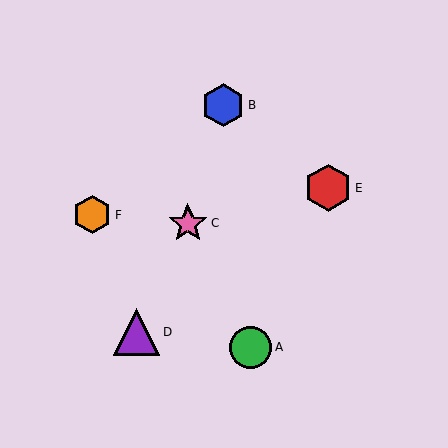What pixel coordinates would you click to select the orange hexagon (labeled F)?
Click at (92, 215) to select the orange hexagon F.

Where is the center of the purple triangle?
The center of the purple triangle is at (136, 332).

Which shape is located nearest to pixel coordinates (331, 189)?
The red hexagon (labeled E) at (328, 188) is nearest to that location.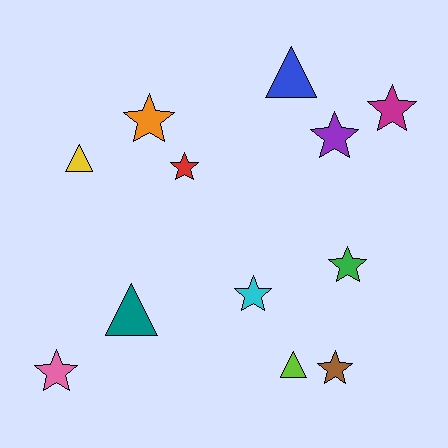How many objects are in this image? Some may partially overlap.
There are 12 objects.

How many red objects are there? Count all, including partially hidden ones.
There is 1 red object.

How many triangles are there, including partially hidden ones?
There are 4 triangles.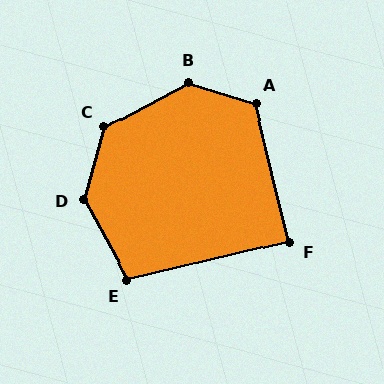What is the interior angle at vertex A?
Approximately 120 degrees (obtuse).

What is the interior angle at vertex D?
Approximately 135 degrees (obtuse).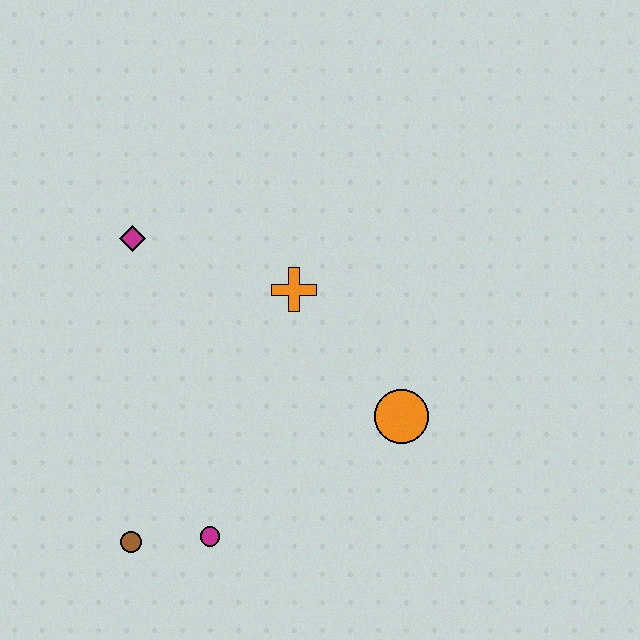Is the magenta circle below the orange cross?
Yes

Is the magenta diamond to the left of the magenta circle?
Yes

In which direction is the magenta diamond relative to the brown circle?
The magenta diamond is above the brown circle.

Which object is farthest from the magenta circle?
The magenta diamond is farthest from the magenta circle.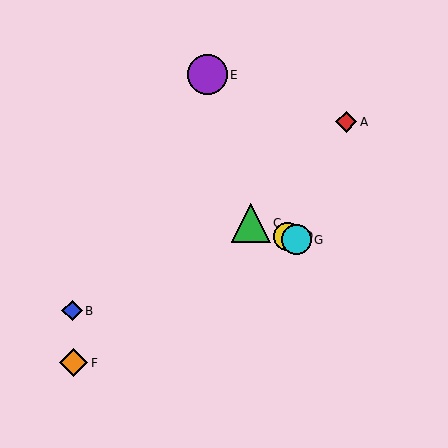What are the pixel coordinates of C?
Object C is at (251, 223).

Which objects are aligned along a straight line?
Objects C, D, G are aligned along a straight line.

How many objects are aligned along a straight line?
3 objects (C, D, G) are aligned along a straight line.